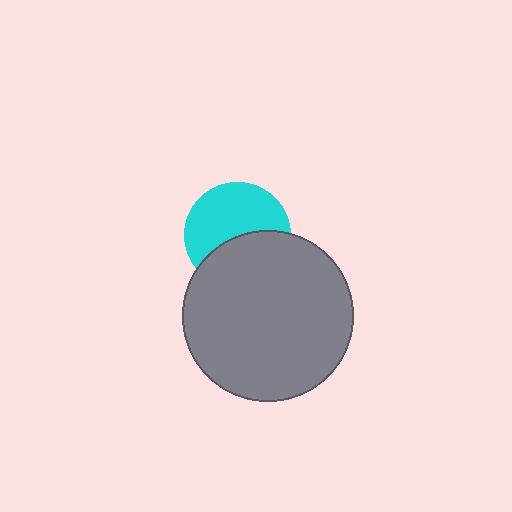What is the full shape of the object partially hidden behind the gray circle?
The partially hidden object is a cyan circle.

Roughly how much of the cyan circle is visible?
About half of it is visible (roughly 57%).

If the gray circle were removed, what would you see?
You would see the complete cyan circle.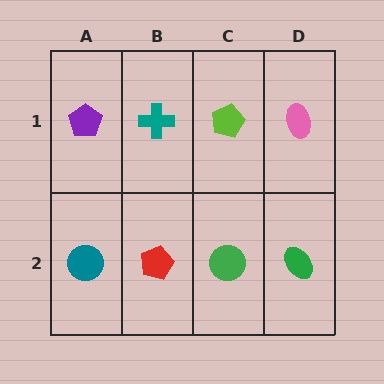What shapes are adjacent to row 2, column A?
A purple pentagon (row 1, column A), a red pentagon (row 2, column B).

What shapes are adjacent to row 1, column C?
A green circle (row 2, column C), a teal cross (row 1, column B), a pink ellipse (row 1, column D).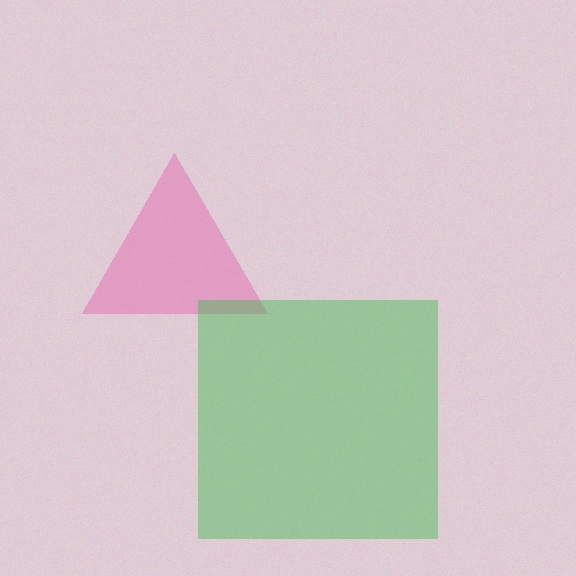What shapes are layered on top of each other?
The layered shapes are: a pink triangle, a green square.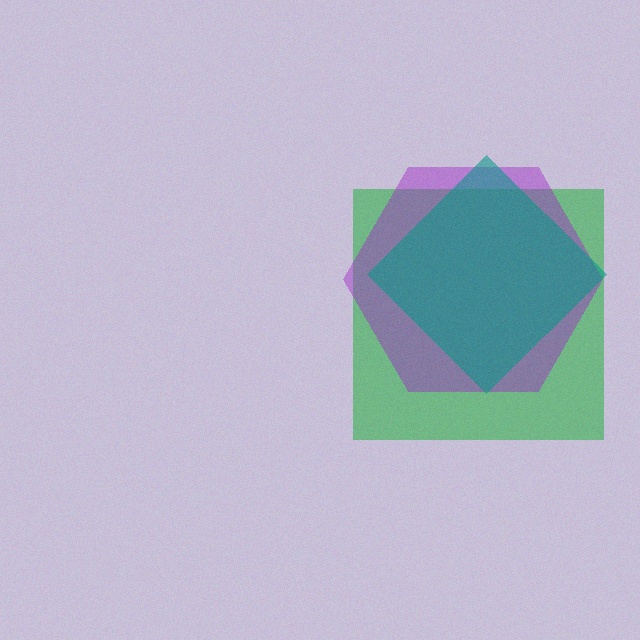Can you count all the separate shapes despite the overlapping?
Yes, there are 3 separate shapes.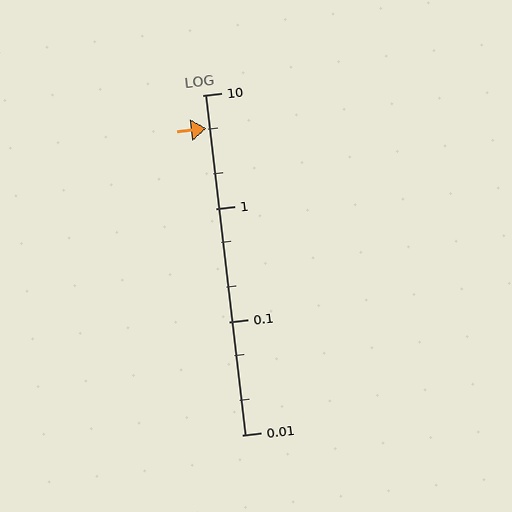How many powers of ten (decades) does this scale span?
The scale spans 3 decades, from 0.01 to 10.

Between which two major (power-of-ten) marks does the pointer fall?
The pointer is between 1 and 10.